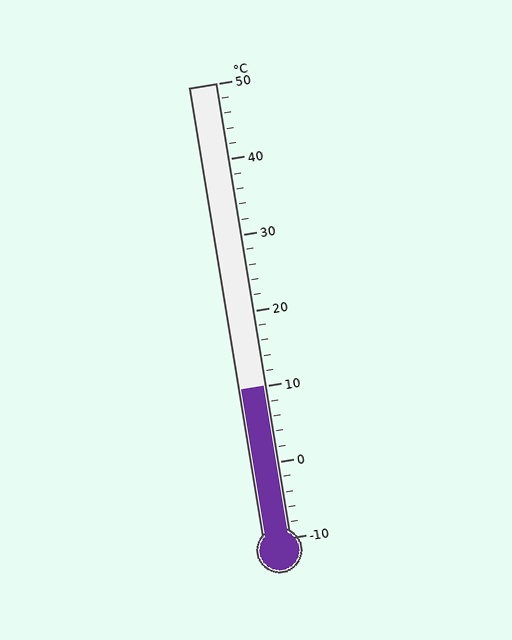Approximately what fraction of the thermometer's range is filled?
The thermometer is filled to approximately 35% of its range.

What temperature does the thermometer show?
The thermometer shows approximately 10°C.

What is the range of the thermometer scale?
The thermometer scale ranges from -10°C to 50°C.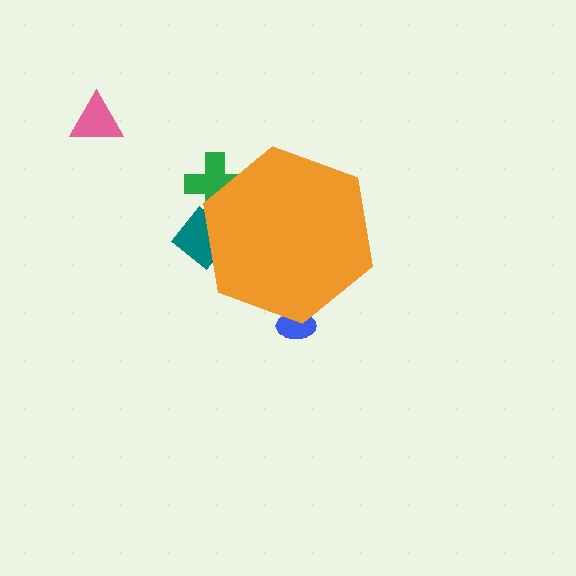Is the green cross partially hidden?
Yes, the green cross is partially hidden behind the orange hexagon.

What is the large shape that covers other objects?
An orange hexagon.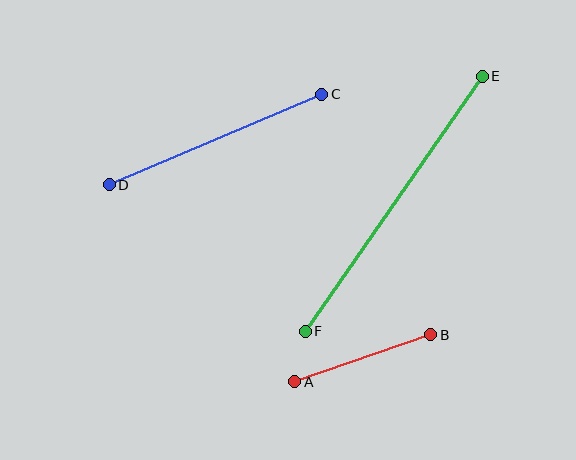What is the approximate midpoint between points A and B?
The midpoint is at approximately (363, 358) pixels.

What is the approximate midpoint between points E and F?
The midpoint is at approximately (394, 204) pixels.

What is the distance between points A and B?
The distance is approximately 144 pixels.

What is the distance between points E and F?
The distance is approximately 310 pixels.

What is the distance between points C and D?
The distance is approximately 231 pixels.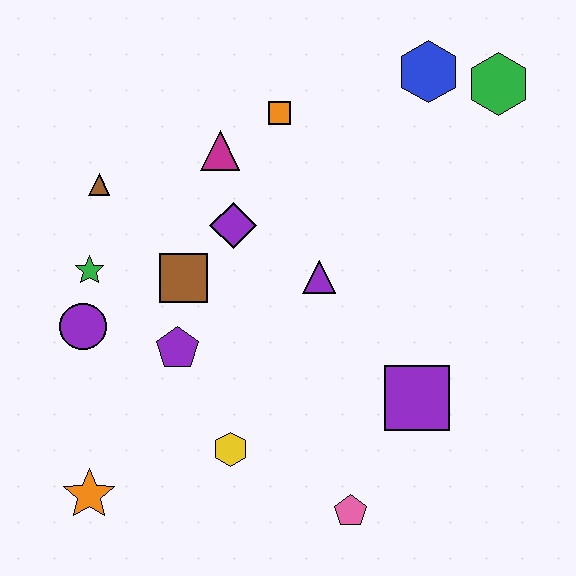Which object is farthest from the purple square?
The brown triangle is farthest from the purple square.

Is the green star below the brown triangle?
Yes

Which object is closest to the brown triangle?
The green star is closest to the brown triangle.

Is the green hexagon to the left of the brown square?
No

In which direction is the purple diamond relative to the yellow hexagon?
The purple diamond is above the yellow hexagon.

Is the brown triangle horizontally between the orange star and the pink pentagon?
Yes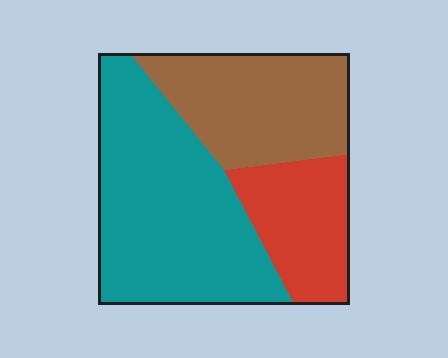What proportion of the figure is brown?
Brown covers around 30% of the figure.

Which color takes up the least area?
Red, at roughly 20%.